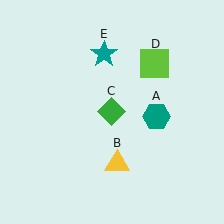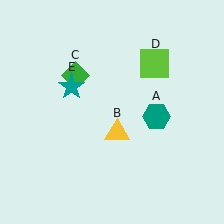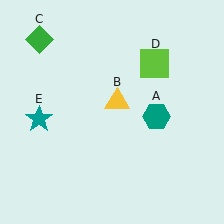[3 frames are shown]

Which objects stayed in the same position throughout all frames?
Teal hexagon (object A) and lime square (object D) remained stationary.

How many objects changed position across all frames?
3 objects changed position: yellow triangle (object B), green diamond (object C), teal star (object E).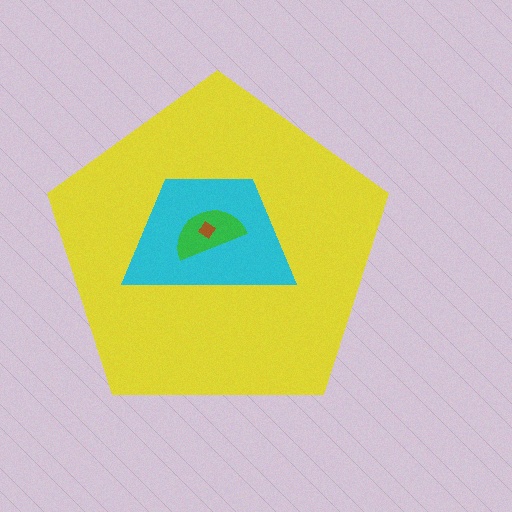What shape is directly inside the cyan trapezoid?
The green semicircle.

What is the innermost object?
The brown diamond.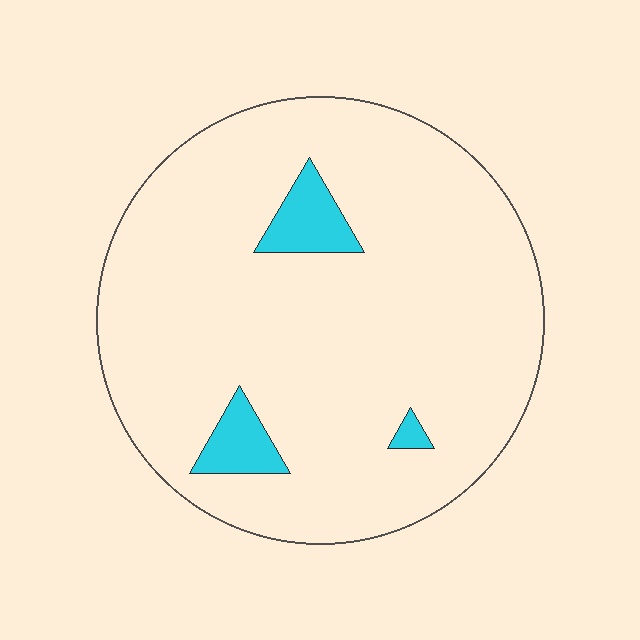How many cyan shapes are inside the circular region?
3.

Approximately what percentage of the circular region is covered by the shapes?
Approximately 5%.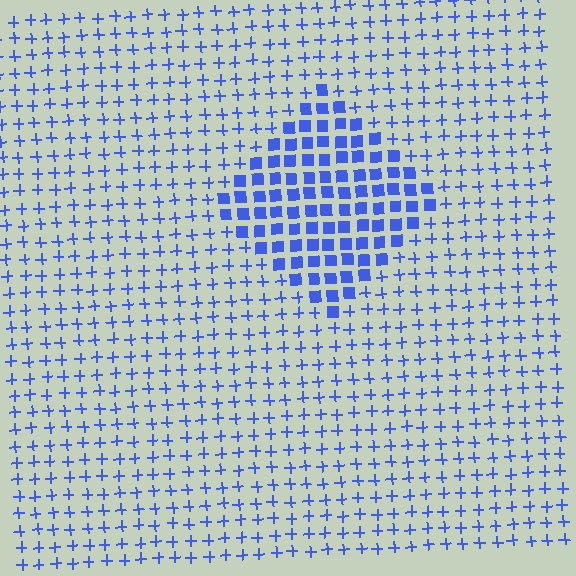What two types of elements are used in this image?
The image uses squares inside the diamond region and plus signs outside it.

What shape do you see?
I see a diamond.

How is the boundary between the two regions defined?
The boundary is defined by a change in element shape: squares inside vs. plus signs outside. All elements share the same color and spacing.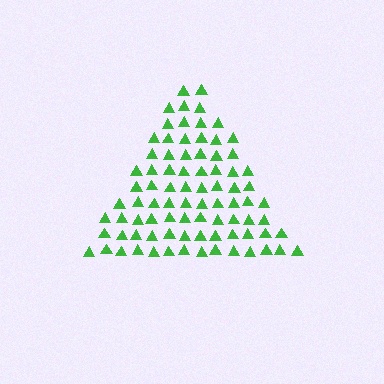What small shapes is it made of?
It is made of small triangles.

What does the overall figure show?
The overall figure shows a triangle.